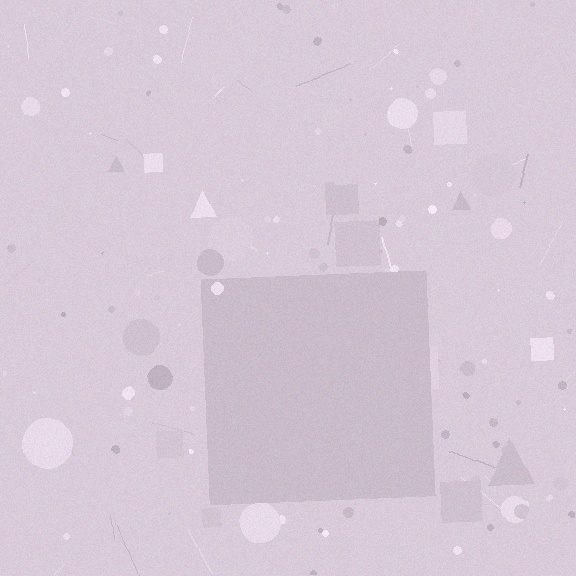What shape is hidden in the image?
A square is hidden in the image.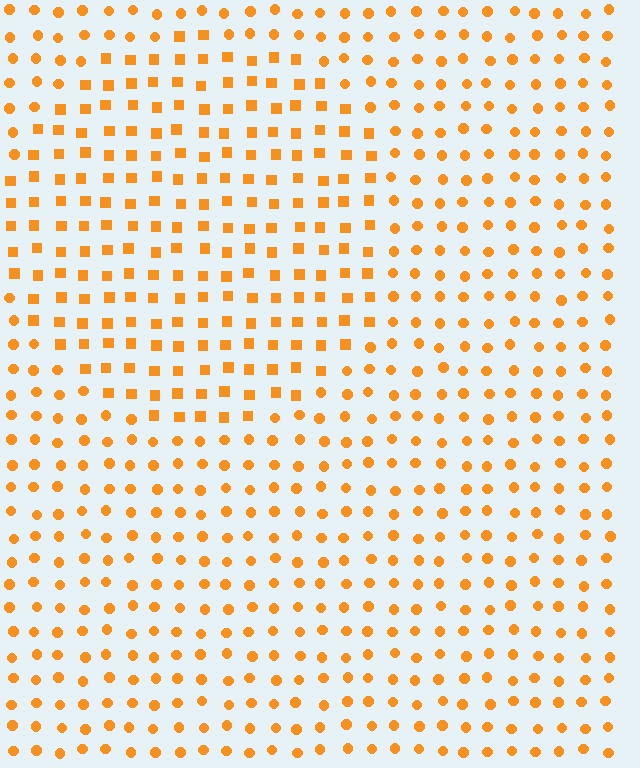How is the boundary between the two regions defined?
The boundary is defined by a change in element shape: squares inside vs. circles outside. All elements share the same color and spacing.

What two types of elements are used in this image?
The image uses squares inside the circle region and circles outside it.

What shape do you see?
I see a circle.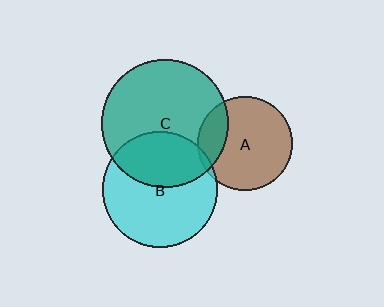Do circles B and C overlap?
Yes.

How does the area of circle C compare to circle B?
Approximately 1.2 times.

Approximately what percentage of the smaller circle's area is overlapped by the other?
Approximately 40%.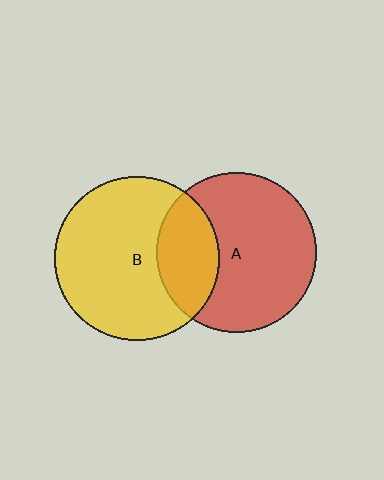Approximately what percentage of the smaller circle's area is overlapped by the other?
Approximately 30%.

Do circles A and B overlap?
Yes.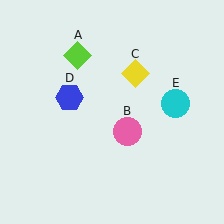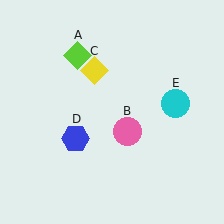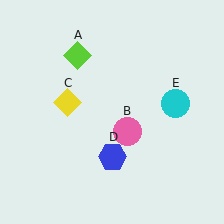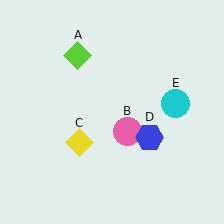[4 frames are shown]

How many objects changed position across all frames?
2 objects changed position: yellow diamond (object C), blue hexagon (object D).